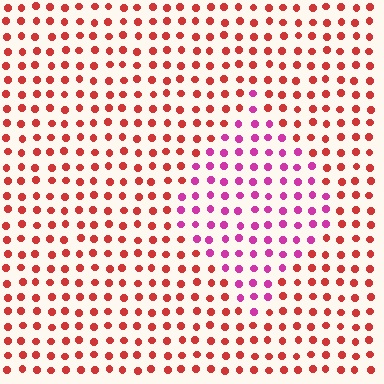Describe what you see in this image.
The image is filled with small red elements in a uniform arrangement. A diamond-shaped region is visible where the elements are tinted to a slightly different hue, forming a subtle color boundary.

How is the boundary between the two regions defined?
The boundary is defined purely by a slight shift in hue (about 44 degrees). Spacing, size, and orientation are identical on both sides.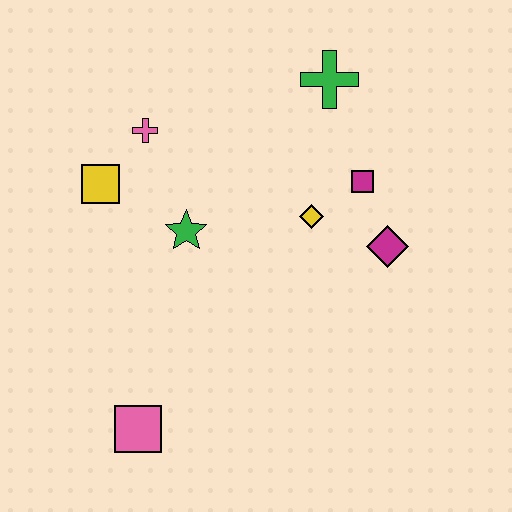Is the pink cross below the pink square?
No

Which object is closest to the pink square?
The green star is closest to the pink square.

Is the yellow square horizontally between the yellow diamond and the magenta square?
No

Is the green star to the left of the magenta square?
Yes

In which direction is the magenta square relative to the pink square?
The magenta square is above the pink square.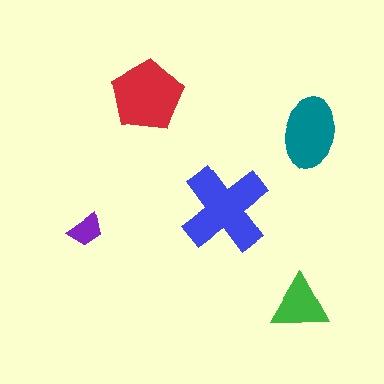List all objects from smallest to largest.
The purple trapezoid, the green triangle, the teal ellipse, the red pentagon, the blue cross.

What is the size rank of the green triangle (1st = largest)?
4th.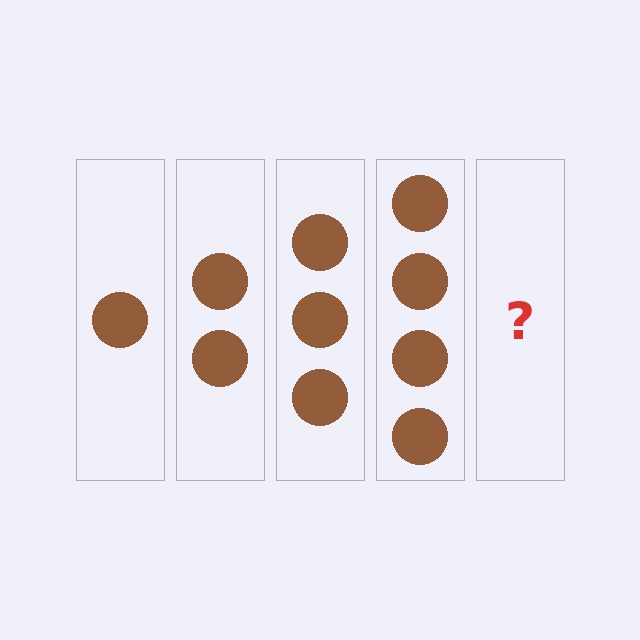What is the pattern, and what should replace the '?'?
The pattern is that each step adds one more circle. The '?' should be 5 circles.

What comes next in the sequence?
The next element should be 5 circles.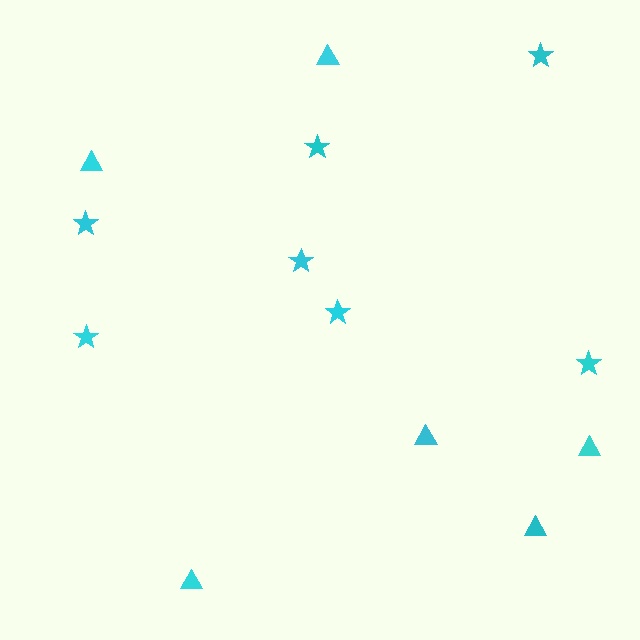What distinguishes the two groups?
There are 2 groups: one group of triangles (6) and one group of stars (7).